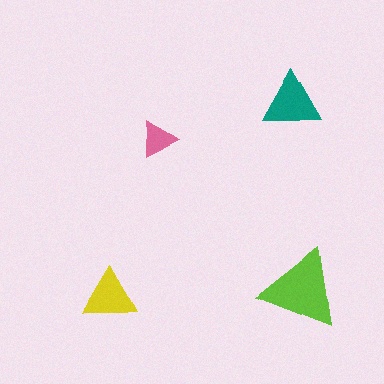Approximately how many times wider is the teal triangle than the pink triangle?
About 1.5 times wider.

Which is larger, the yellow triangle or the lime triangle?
The lime one.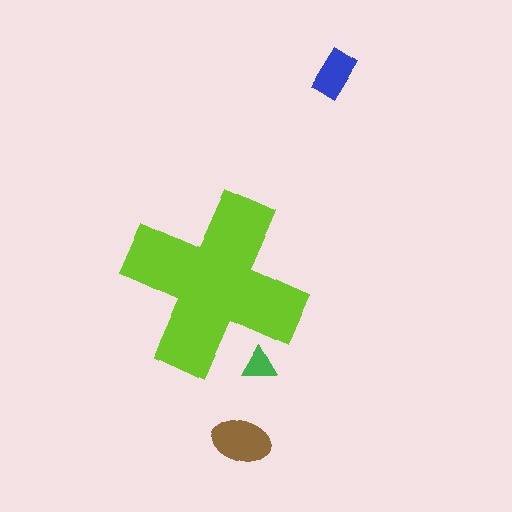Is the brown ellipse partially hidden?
No, the brown ellipse is fully visible.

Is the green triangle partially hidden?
Yes, the green triangle is partially hidden behind the lime cross.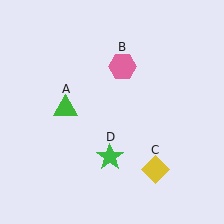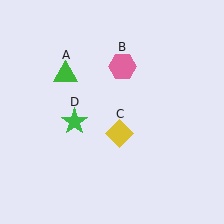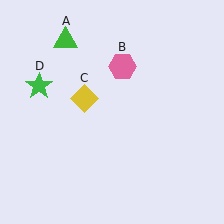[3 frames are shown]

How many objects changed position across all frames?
3 objects changed position: green triangle (object A), yellow diamond (object C), green star (object D).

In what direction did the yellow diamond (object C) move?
The yellow diamond (object C) moved up and to the left.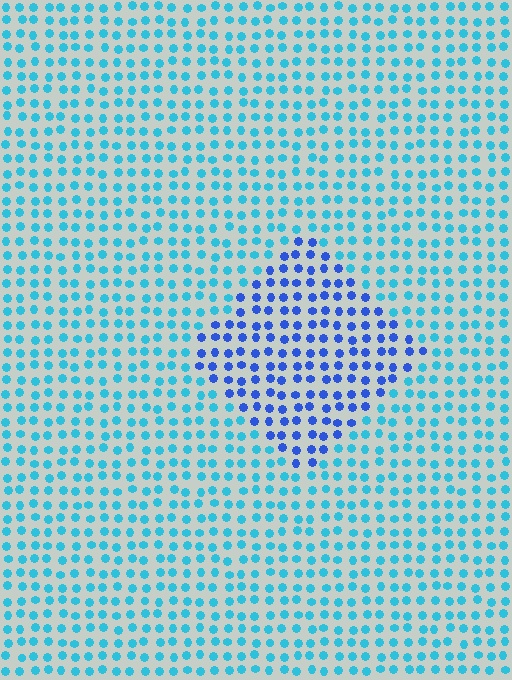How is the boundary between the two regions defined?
The boundary is defined purely by a slight shift in hue (about 37 degrees). Spacing, size, and orientation are identical on both sides.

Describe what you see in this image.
The image is filled with small cyan elements in a uniform arrangement. A diamond-shaped region is visible where the elements are tinted to a slightly different hue, forming a subtle color boundary.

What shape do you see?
I see a diamond.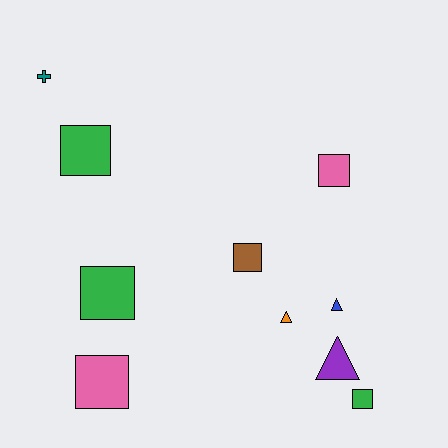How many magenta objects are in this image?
There are no magenta objects.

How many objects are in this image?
There are 10 objects.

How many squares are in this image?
There are 6 squares.